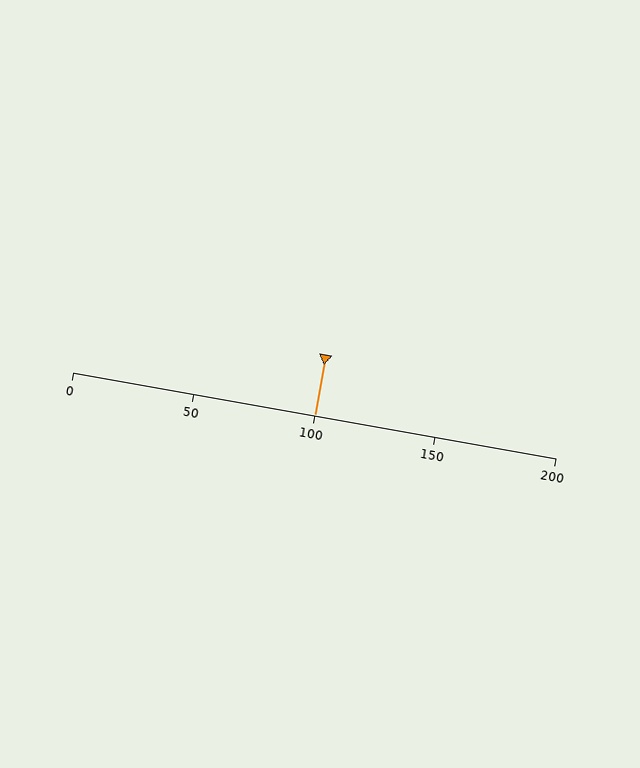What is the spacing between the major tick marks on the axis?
The major ticks are spaced 50 apart.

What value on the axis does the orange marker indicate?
The marker indicates approximately 100.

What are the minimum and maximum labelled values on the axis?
The axis runs from 0 to 200.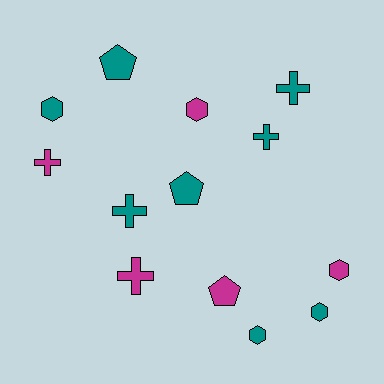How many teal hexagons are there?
There are 3 teal hexagons.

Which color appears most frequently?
Teal, with 8 objects.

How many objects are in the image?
There are 13 objects.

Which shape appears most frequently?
Hexagon, with 5 objects.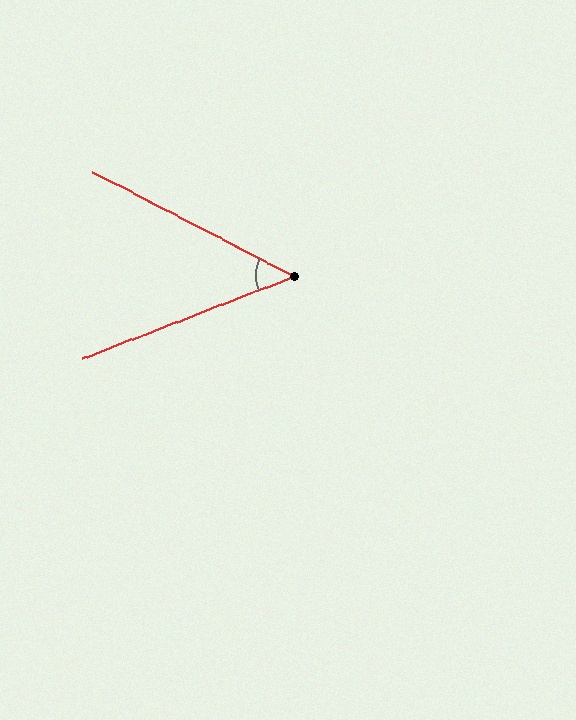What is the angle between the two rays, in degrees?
Approximately 49 degrees.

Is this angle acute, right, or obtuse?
It is acute.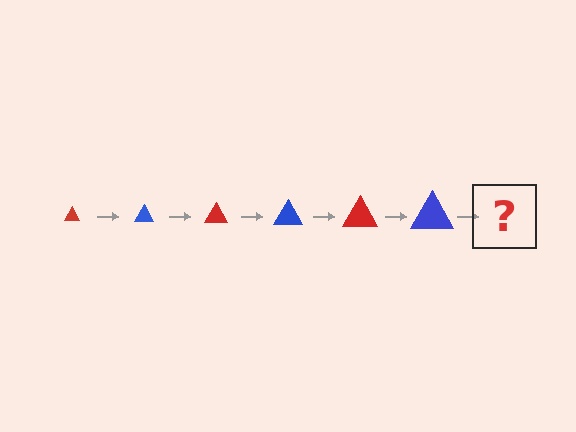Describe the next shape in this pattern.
It should be a red triangle, larger than the previous one.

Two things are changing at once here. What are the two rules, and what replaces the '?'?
The two rules are that the triangle grows larger each step and the color cycles through red and blue. The '?' should be a red triangle, larger than the previous one.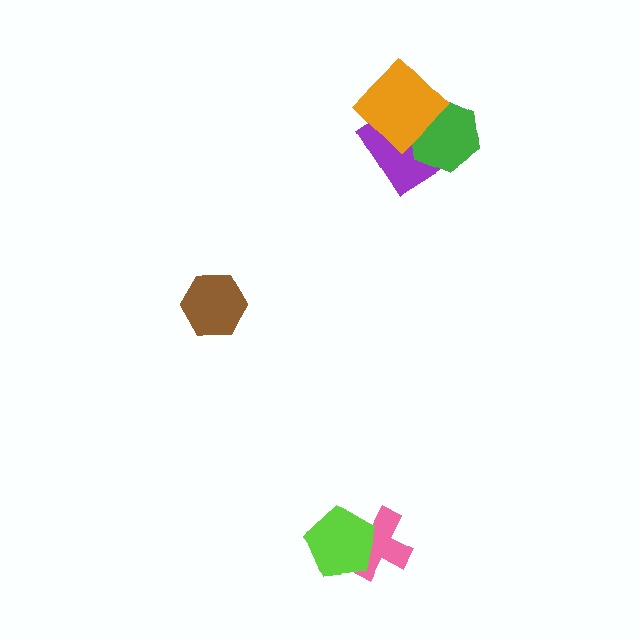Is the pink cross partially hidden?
Yes, it is partially covered by another shape.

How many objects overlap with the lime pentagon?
1 object overlaps with the lime pentagon.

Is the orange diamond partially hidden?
No, no other shape covers it.